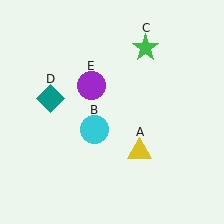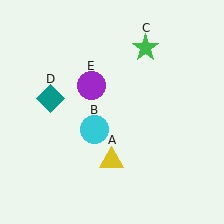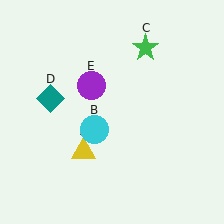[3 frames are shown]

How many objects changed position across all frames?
1 object changed position: yellow triangle (object A).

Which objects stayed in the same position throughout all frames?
Cyan circle (object B) and green star (object C) and teal diamond (object D) and purple circle (object E) remained stationary.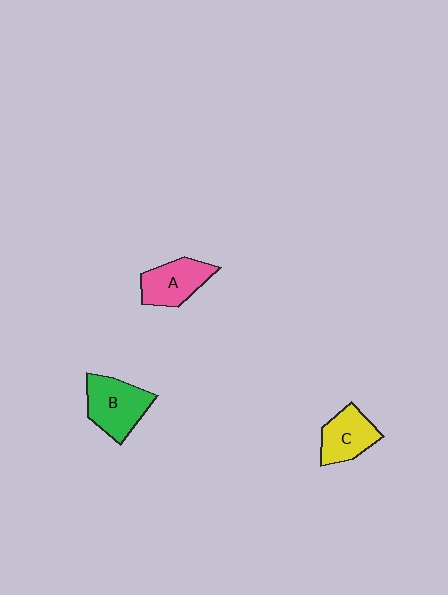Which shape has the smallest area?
Shape C (yellow).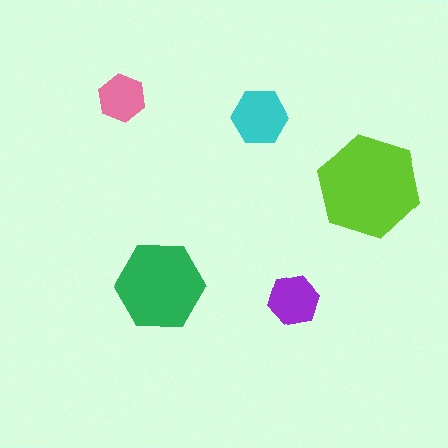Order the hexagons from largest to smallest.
the lime one, the green one, the cyan one, the purple one, the pink one.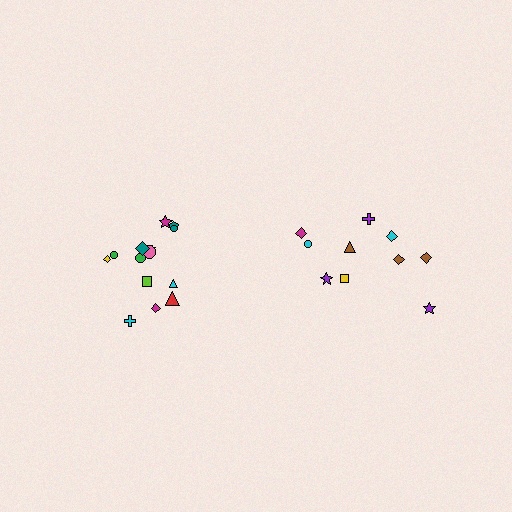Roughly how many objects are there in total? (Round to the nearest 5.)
Roughly 25 objects in total.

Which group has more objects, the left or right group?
The left group.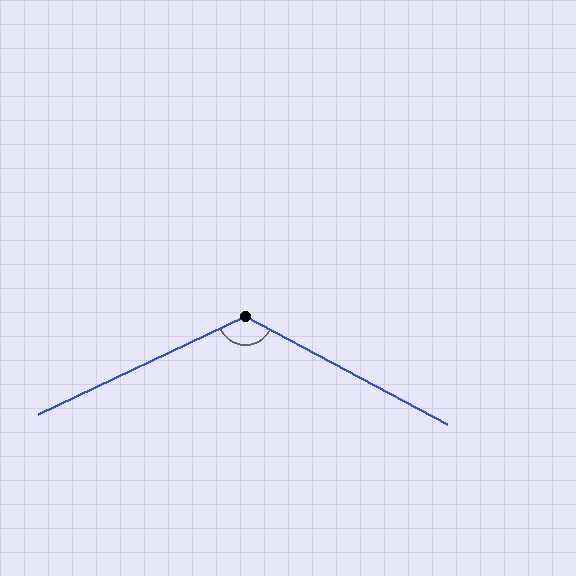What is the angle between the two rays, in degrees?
Approximately 127 degrees.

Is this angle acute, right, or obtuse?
It is obtuse.